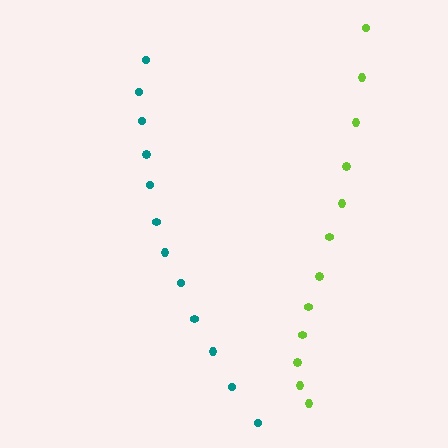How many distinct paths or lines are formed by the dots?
There are 2 distinct paths.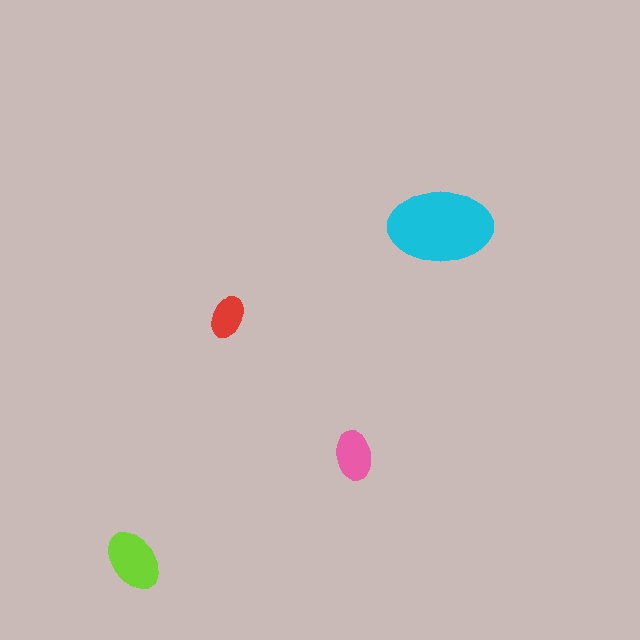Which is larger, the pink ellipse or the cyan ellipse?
The cyan one.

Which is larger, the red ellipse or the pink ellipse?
The pink one.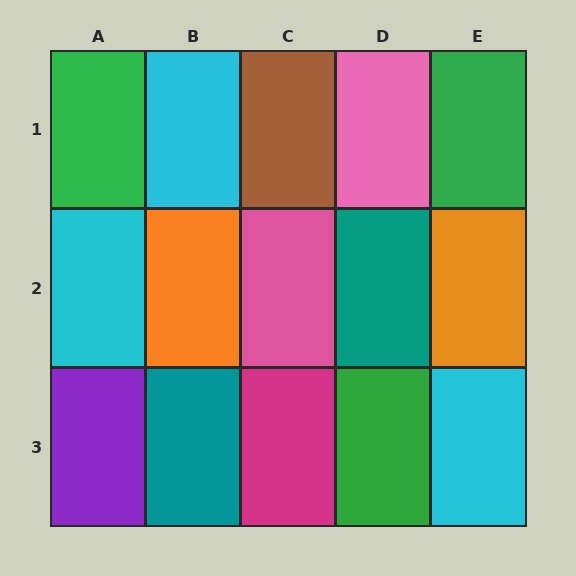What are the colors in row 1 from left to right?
Green, cyan, brown, pink, green.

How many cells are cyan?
3 cells are cyan.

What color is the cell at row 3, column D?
Green.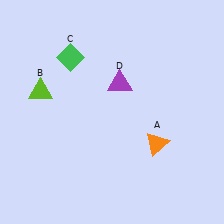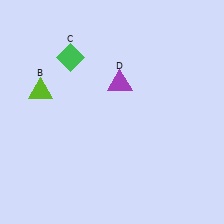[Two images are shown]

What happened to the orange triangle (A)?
The orange triangle (A) was removed in Image 2. It was in the bottom-right area of Image 1.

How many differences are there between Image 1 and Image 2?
There is 1 difference between the two images.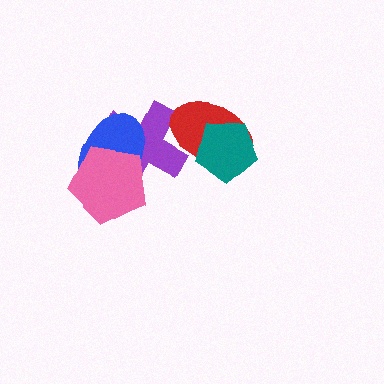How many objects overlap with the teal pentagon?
1 object overlaps with the teal pentagon.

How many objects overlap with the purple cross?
3 objects overlap with the purple cross.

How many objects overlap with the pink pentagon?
2 objects overlap with the pink pentagon.